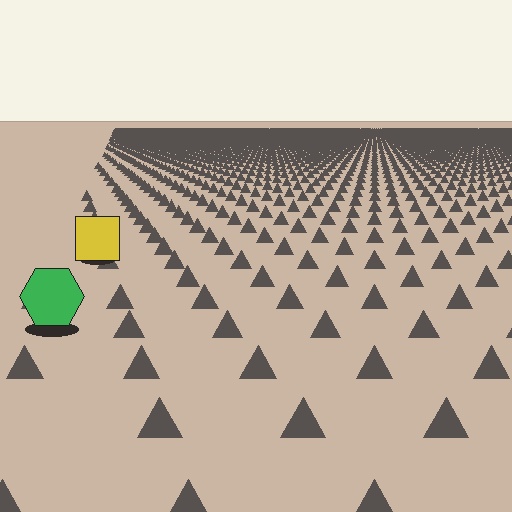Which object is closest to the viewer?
The green hexagon is closest. The texture marks near it are larger and more spread out.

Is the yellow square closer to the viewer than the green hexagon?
No. The green hexagon is closer — you can tell from the texture gradient: the ground texture is coarser near it.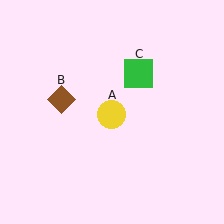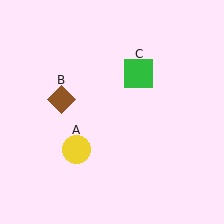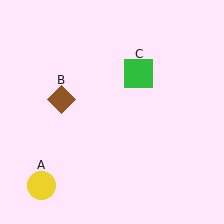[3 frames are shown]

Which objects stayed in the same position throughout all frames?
Brown diamond (object B) and green square (object C) remained stationary.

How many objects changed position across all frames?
1 object changed position: yellow circle (object A).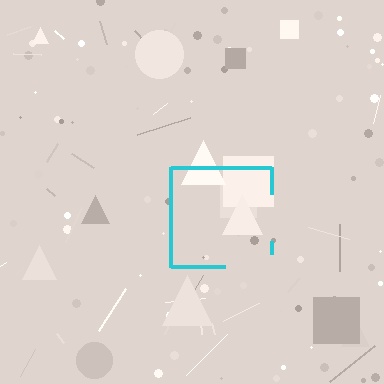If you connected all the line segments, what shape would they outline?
They would outline a square.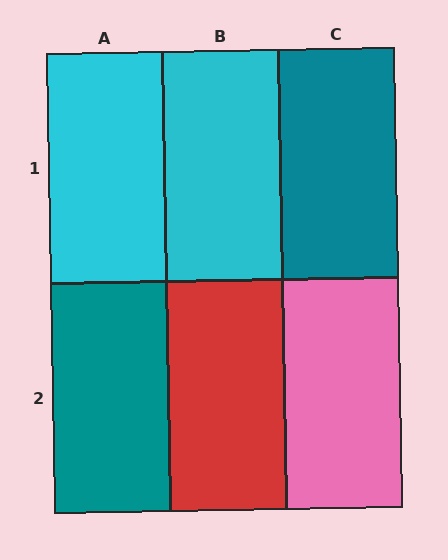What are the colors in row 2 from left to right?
Teal, red, pink.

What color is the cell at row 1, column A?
Cyan.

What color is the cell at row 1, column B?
Cyan.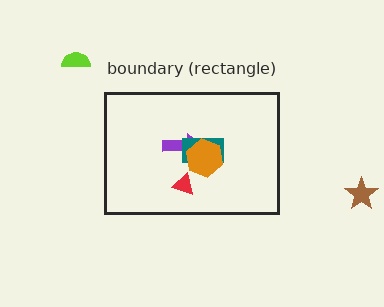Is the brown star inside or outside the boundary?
Outside.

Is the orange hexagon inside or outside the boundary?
Inside.